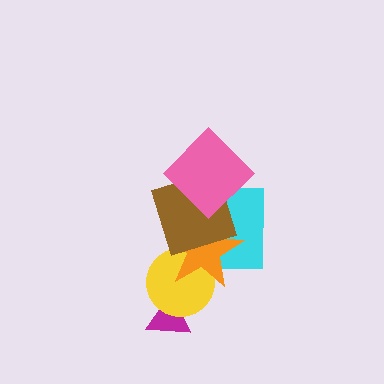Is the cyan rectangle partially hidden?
Yes, it is partially covered by another shape.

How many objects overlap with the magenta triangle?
1 object overlaps with the magenta triangle.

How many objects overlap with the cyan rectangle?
3 objects overlap with the cyan rectangle.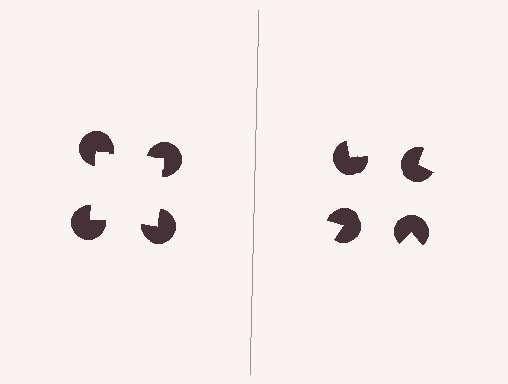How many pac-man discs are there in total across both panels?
8 — 4 on each side.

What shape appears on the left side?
An illusory square.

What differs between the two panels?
The pac-man discs are positioned identically on both sides; only the wedge orientations differ. On the left they align to a square; on the right they are misaligned.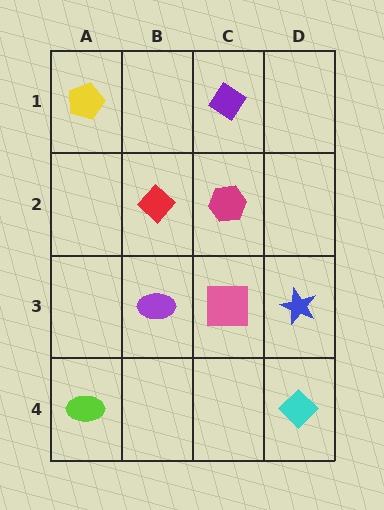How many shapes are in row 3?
3 shapes.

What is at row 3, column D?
A blue star.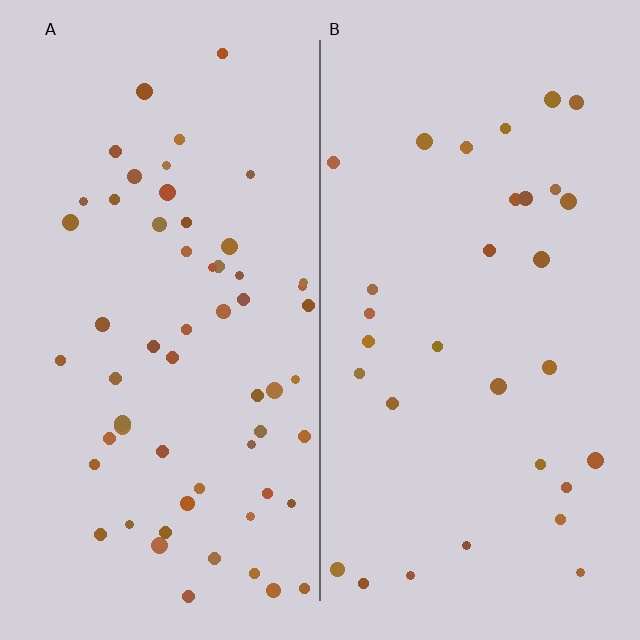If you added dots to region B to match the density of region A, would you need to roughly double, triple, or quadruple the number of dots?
Approximately double.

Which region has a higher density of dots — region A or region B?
A (the left).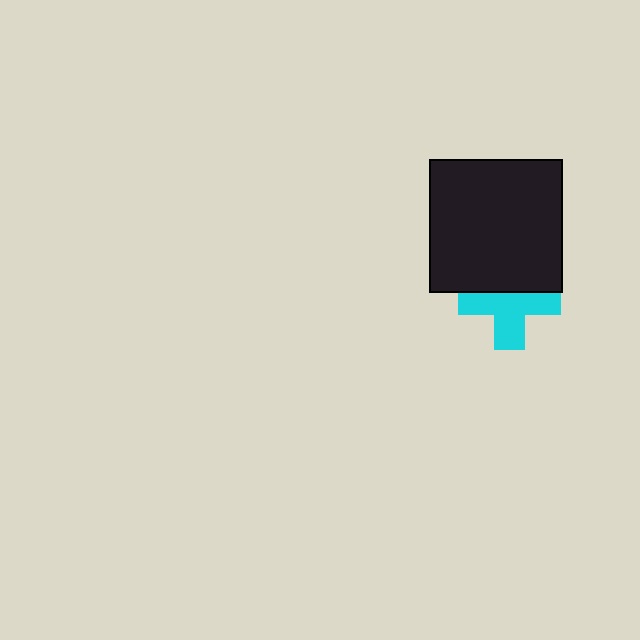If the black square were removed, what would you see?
You would see the complete cyan cross.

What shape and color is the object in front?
The object in front is a black square.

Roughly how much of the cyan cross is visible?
About half of it is visible (roughly 61%).